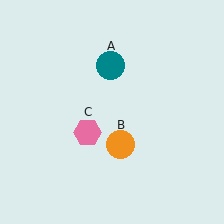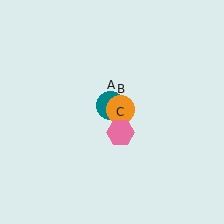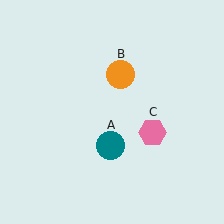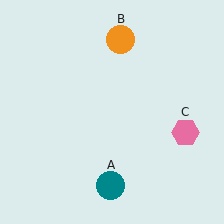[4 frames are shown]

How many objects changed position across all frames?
3 objects changed position: teal circle (object A), orange circle (object B), pink hexagon (object C).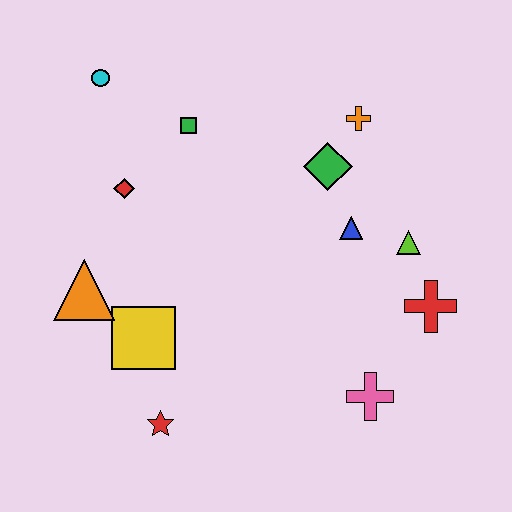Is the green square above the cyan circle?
No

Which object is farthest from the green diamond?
The red star is farthest from the green diamond.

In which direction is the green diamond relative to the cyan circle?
The green diamond is to the right of the cyan circle.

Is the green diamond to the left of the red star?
No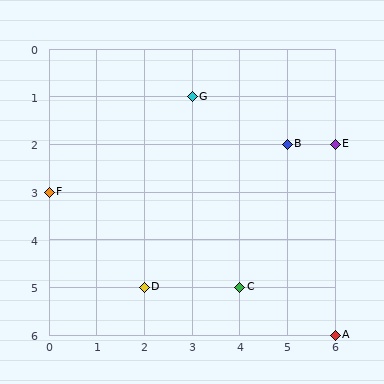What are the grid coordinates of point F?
Point F is at grid coordinates (0, 3).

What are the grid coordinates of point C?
Point C is at grid coordinates (4, 5).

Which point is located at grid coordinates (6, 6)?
Point A is at (6, 6).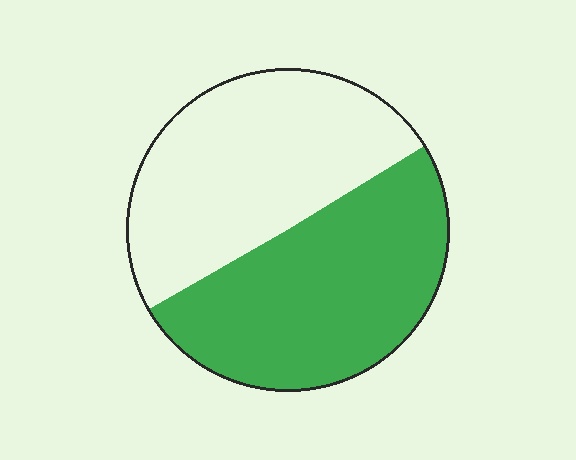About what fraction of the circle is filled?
About one half (1/2).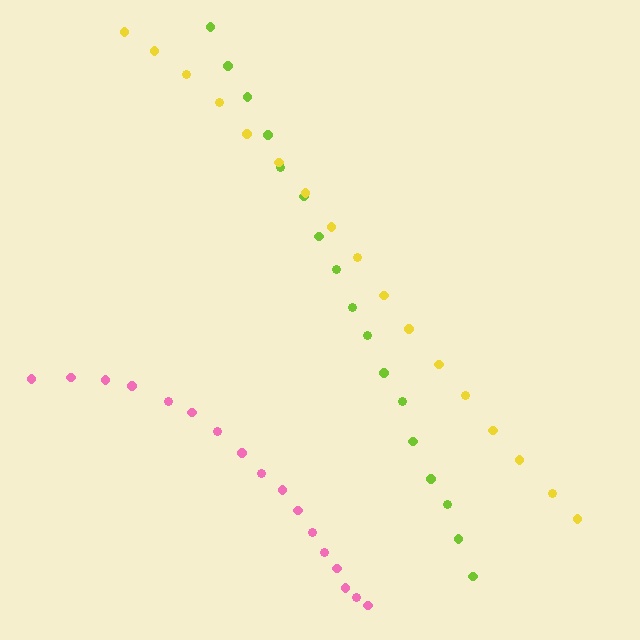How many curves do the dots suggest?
There are 3 distinct paths.